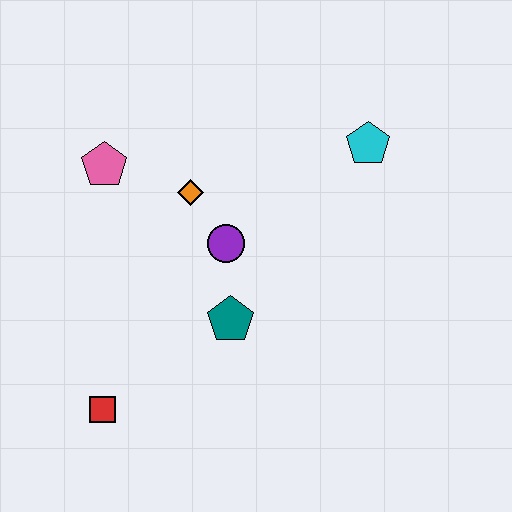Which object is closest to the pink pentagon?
The orange diamond is closest to the pink pentagon.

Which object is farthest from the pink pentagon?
The cyan pentagon is farthest from the pink pentagon.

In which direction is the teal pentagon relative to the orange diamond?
The teal pentagon is below the orange diamond.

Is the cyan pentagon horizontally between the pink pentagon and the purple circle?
No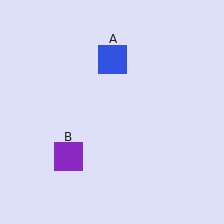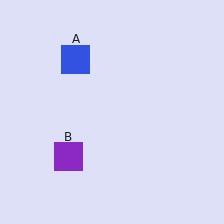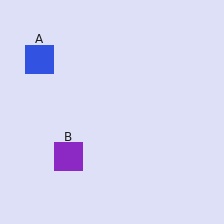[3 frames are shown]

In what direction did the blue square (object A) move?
The blue square (object A) moved left.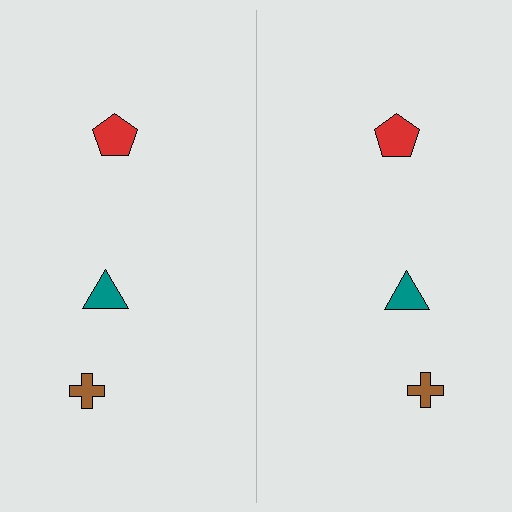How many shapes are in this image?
There are 6 shapes in this image.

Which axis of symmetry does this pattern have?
The pattern has a vertical axis of symmetry running through the center of the image.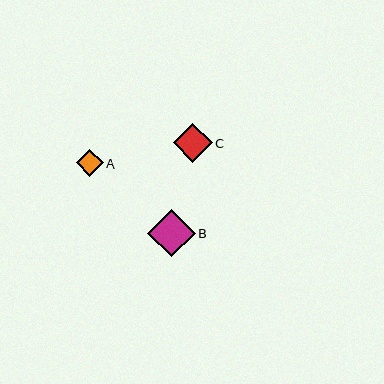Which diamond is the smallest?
Diamond A is the smallest with a size of approximately 26 pixels.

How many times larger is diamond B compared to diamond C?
Diamond B is approximately 1.2 times the size of diamond C.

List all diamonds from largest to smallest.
From largest to smallest: B, C, A.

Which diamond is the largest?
Diamond B is the largest with a size of approximately 47 pixels.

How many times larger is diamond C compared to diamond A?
Diamond C is approximately 1.5 times the size of diamond A.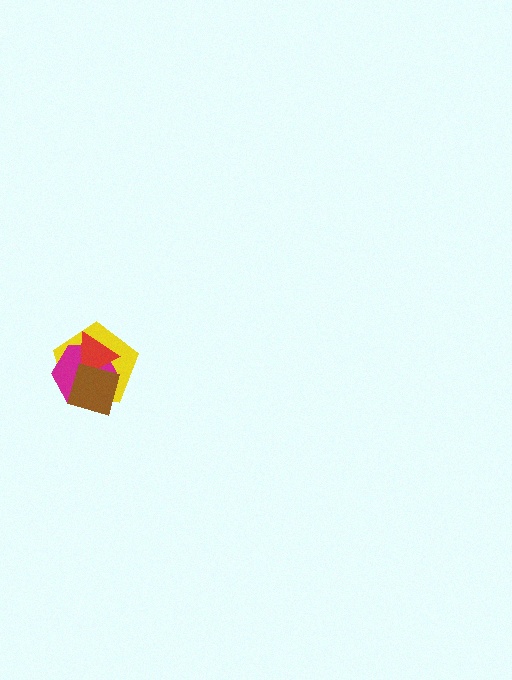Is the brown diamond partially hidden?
No, no other shape covers it.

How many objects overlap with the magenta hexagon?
3 objects overlap with the magenta hexagon.